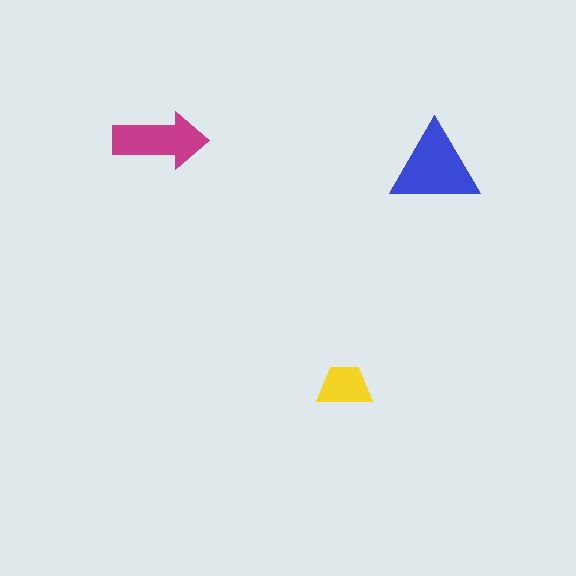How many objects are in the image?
There are 3 objects in the image.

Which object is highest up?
The magenta arrow is topmost.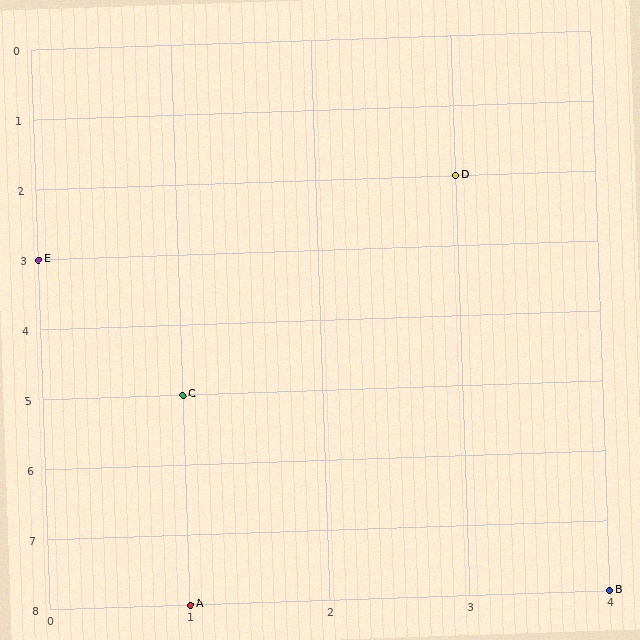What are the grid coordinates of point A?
Point A is at grid coordinates (1, 8).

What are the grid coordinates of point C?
Point C is at grid coordinates (1, 5).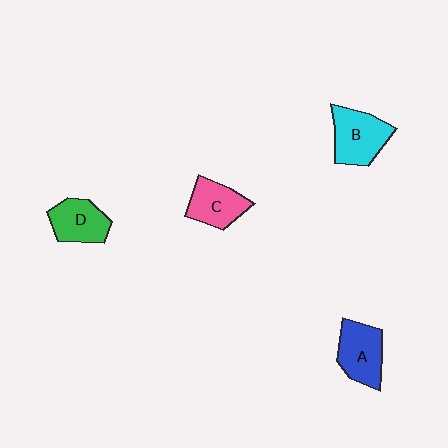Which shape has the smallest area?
Shape C (pink).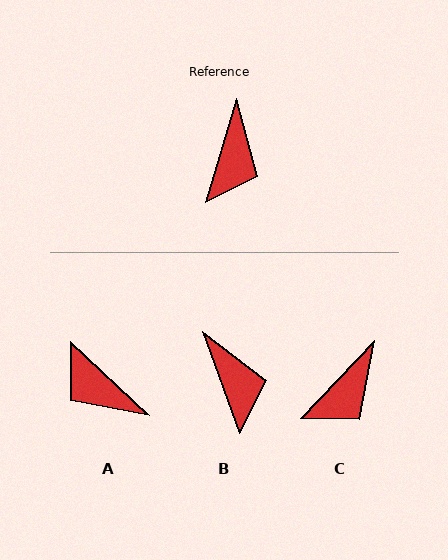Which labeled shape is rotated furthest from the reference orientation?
A, about 117 degrees away.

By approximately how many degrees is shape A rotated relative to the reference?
Approximately 117 degrees clockwise.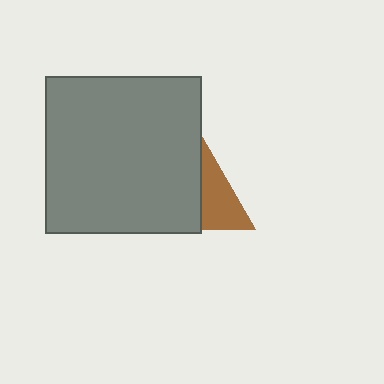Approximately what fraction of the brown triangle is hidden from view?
Roughly 55% of the brown triangle is hidden behind the gray square.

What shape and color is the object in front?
The object in front is a gray square.